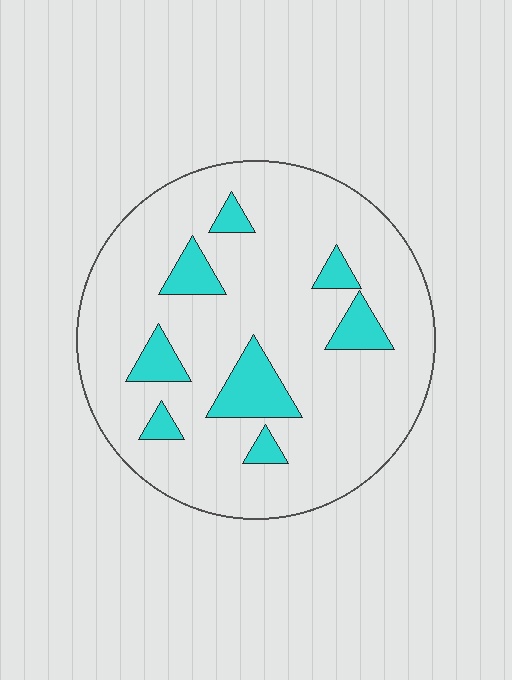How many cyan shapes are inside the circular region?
8.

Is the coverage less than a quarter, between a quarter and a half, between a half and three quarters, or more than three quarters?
Less than a quarter.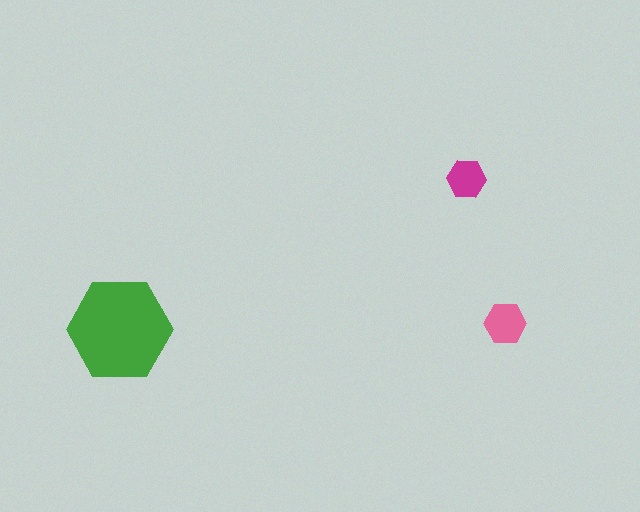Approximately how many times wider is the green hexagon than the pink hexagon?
About 2.5 times wider.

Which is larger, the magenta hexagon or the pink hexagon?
The pink one.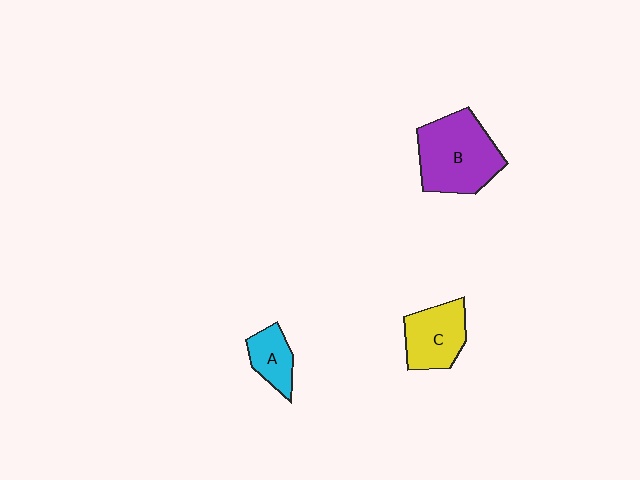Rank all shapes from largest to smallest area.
From largest to smallest: B (purple), C (yellow), A (cyan).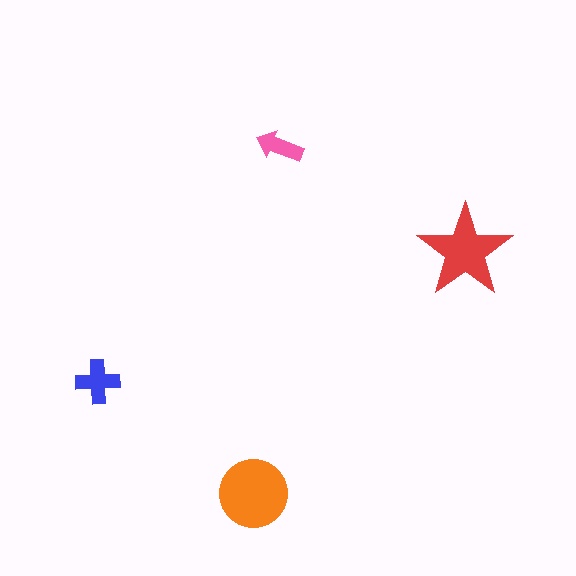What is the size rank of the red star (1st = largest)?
2nd.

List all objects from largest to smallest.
The orange circle, the red star, the blue cross, the pink arrow.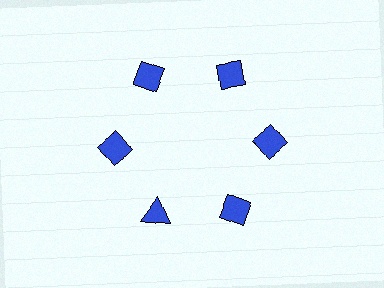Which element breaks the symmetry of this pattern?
The blue triangle at roughly the 7 o'clock position breaks the symmetry. All other shapes are blue diamonds.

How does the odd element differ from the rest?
It has a different shape: triangle instead of diamond.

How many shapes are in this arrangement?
There are 6 shapes arranged in a ring pattern.